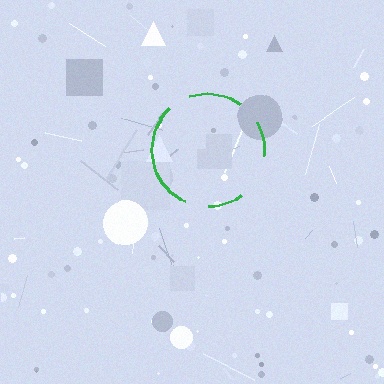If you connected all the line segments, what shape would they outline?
They would outline a circle.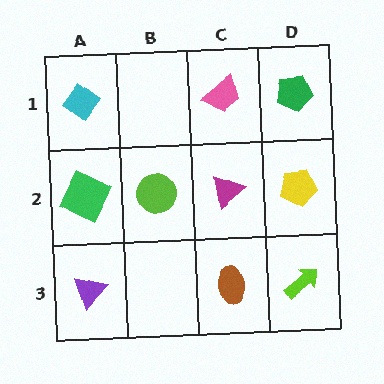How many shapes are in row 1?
3 shapes.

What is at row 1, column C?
A pink trapezoid.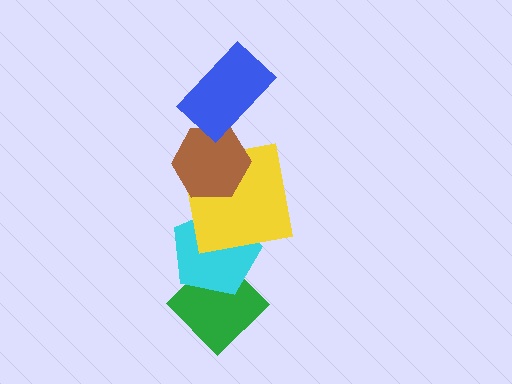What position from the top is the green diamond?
The green diamond is 5th from the top.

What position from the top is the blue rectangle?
The blue rectangle is 1st from the top.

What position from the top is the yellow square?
The yellow square is 3rd from the top.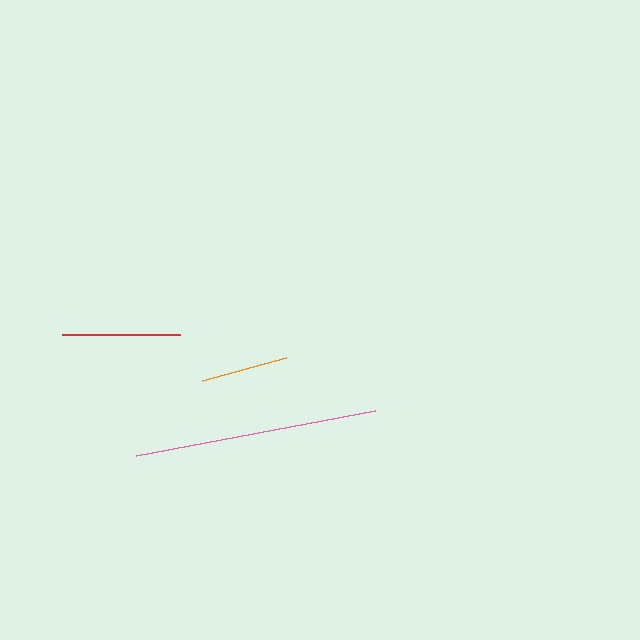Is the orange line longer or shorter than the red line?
The red line is longer than the orange line.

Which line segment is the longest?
The pink line is the longest at approximately 243 pixels.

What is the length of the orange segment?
The orange segment is approximately 87 pixels long.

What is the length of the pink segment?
The pink segment is approximately 243 pixels long.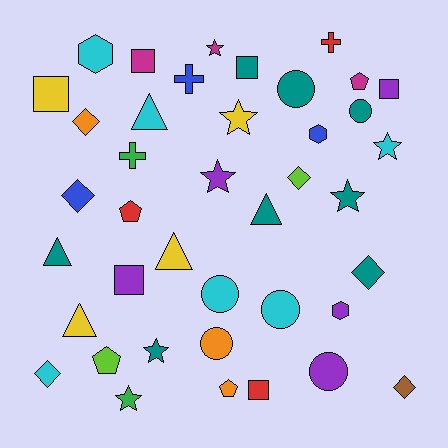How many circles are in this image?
There are 6 circles.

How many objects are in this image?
There are 40 objects.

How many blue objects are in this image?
There are 3 blue objects.